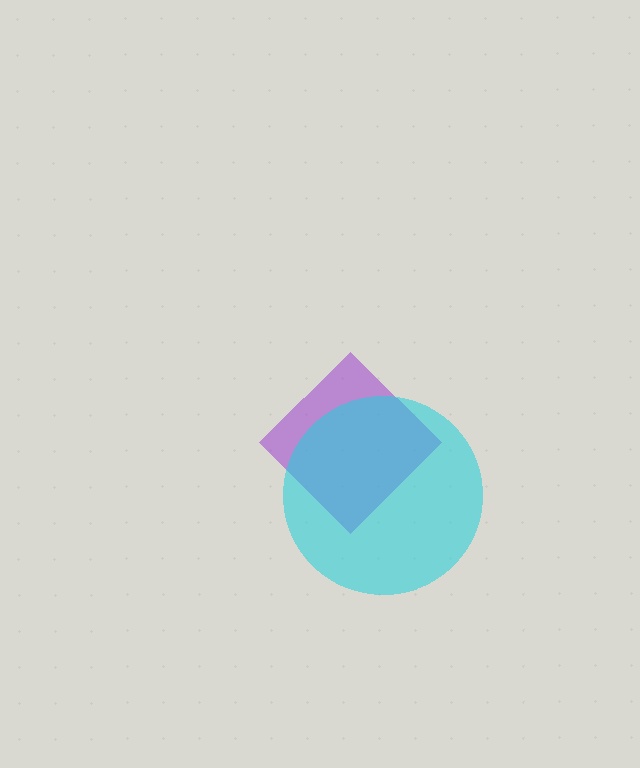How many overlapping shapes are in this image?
There are 2 overlapping shapes in the image.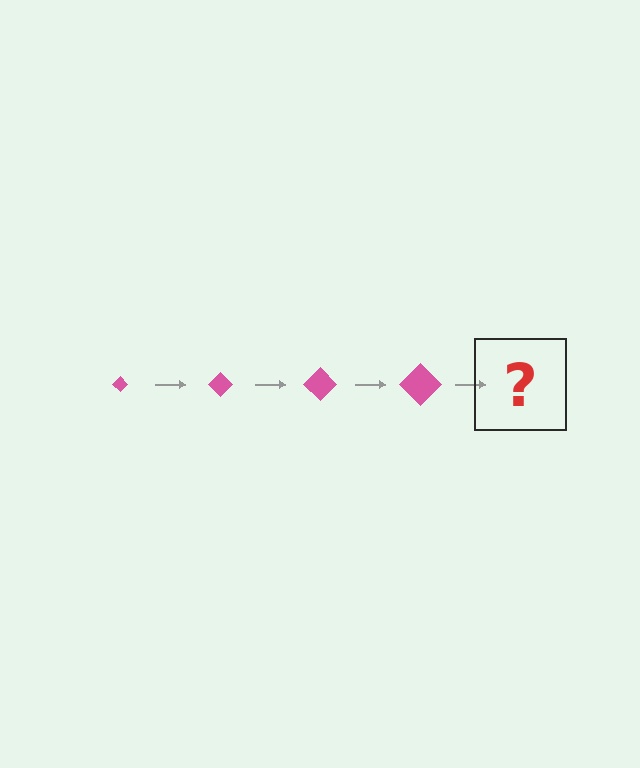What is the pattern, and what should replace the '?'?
The pattern is that the diamond gets progressively larger each step. The '?' should be a pink diamond, larger than the previous one.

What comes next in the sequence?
The next element should be a pink diamond, larger than the previous one.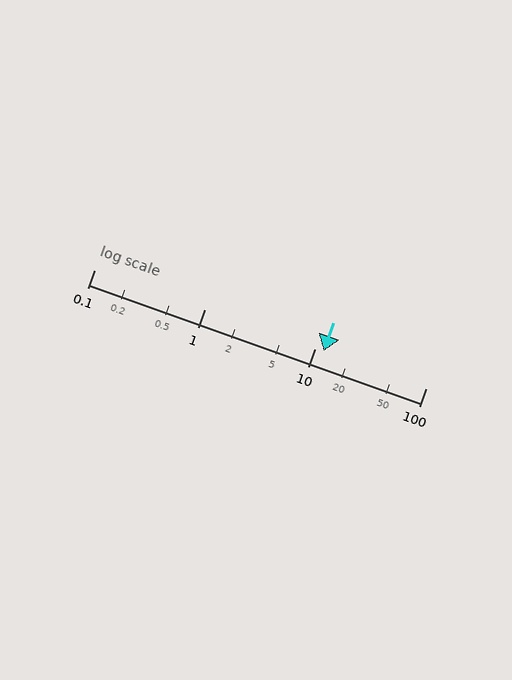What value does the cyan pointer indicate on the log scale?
The pointer indicates approximately 12.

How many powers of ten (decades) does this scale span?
The scale spans 3 decades, from 0.1 to 100.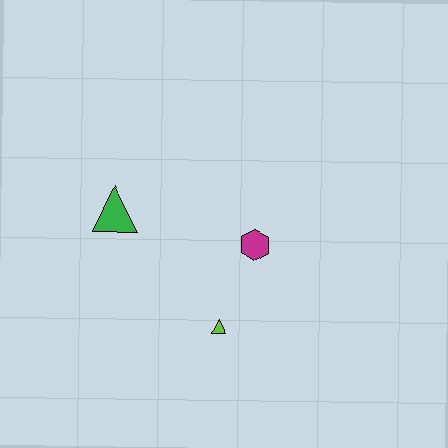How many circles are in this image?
There are no circles.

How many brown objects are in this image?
There are no brown objects.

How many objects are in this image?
There are 3 objects.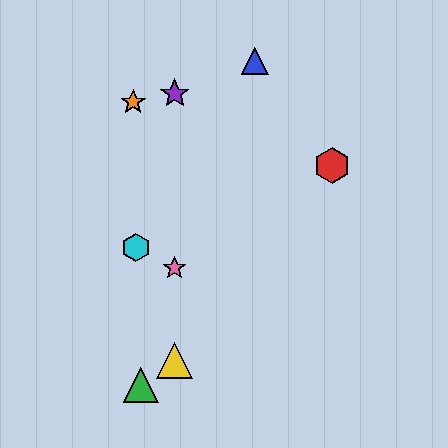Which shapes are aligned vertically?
The yellow triangle, the purple star, the pink star are aligned vertically.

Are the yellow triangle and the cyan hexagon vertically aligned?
No, the yellow triangle is at x≈175 and the cyan hexagon is at x≈136.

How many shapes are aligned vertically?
3 shapes (the yellow triangle, the purple star, the pink star) are aligned vertically.